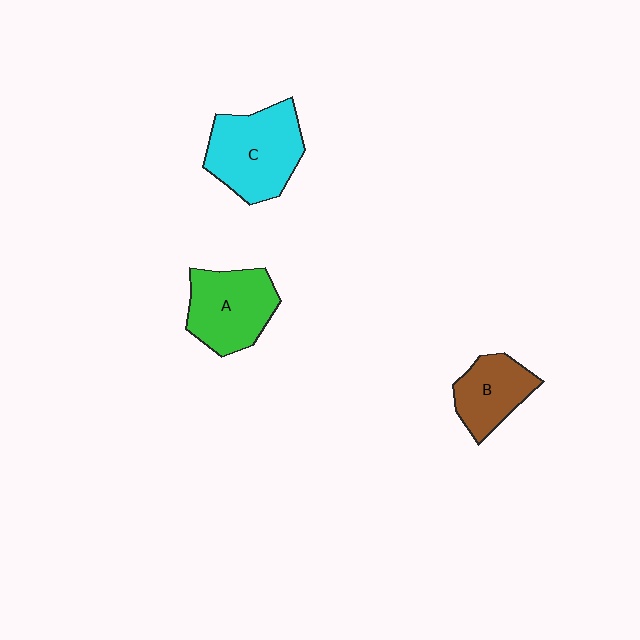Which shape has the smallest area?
Shape B (brown).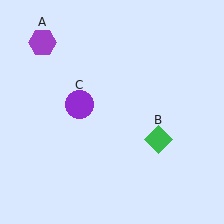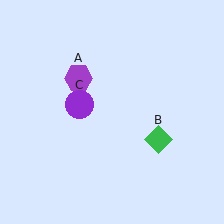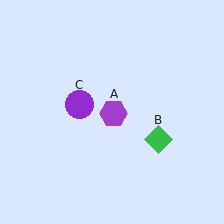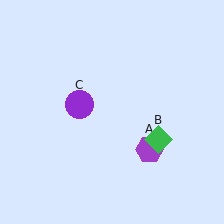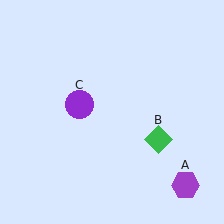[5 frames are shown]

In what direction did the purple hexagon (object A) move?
The purple hexagon (object A) moved down and to the right.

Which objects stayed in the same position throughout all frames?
Green diamond (object B) and purple circle (object C) remained stationary.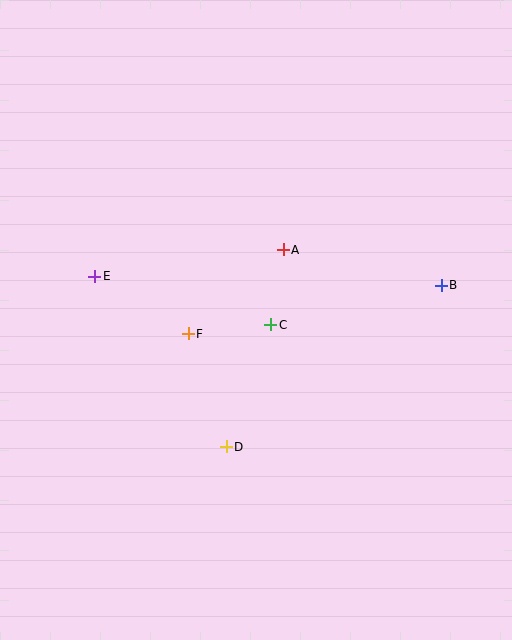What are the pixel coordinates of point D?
Point D is at (226, 447).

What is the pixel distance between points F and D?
The distance between F and D is 120 pixels.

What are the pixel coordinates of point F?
Point F is at (188, 334).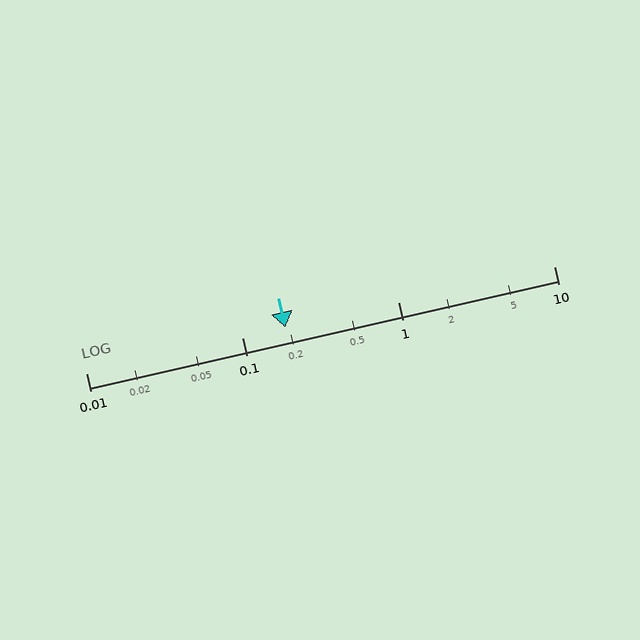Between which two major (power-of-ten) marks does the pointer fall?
The pointer is between 0.1 and 1.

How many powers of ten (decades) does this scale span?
The scale spans 3 decades, from 0.01 to 10.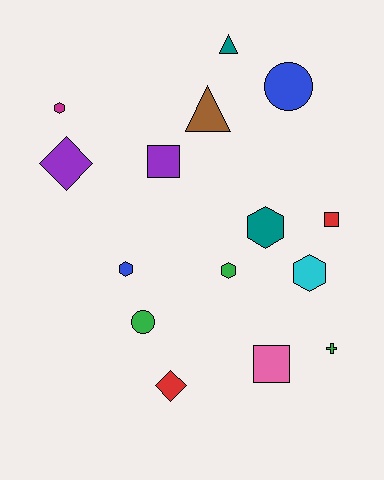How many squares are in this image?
There are 3 squares.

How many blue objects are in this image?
There are 2 blue objects.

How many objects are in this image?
There are 15 objects.